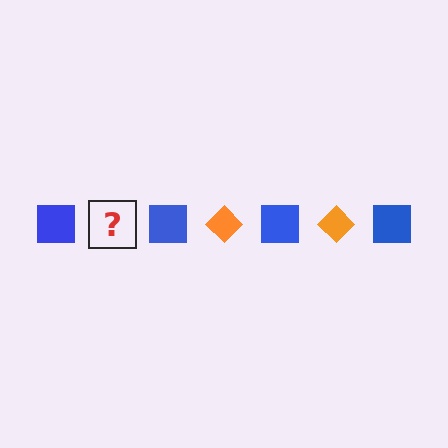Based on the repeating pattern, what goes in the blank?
The blank should be an orange diamond.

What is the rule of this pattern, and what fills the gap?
The rule is that the pattern alternates between blue square and orange diamond. The gap should be filled with an orange diamond.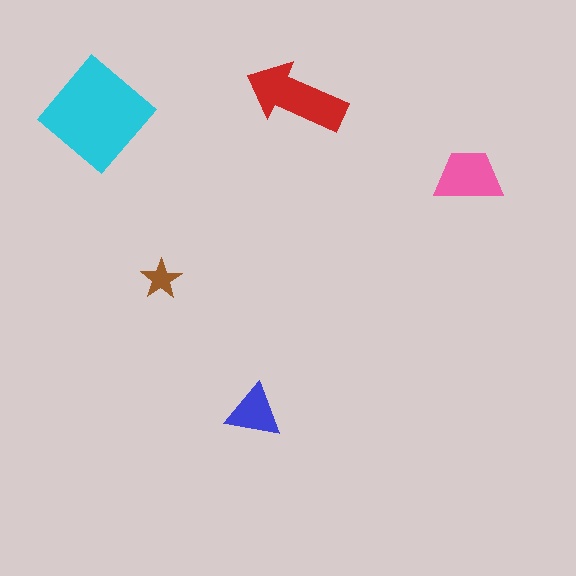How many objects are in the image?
There are 5 objects in the image.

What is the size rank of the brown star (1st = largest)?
5th.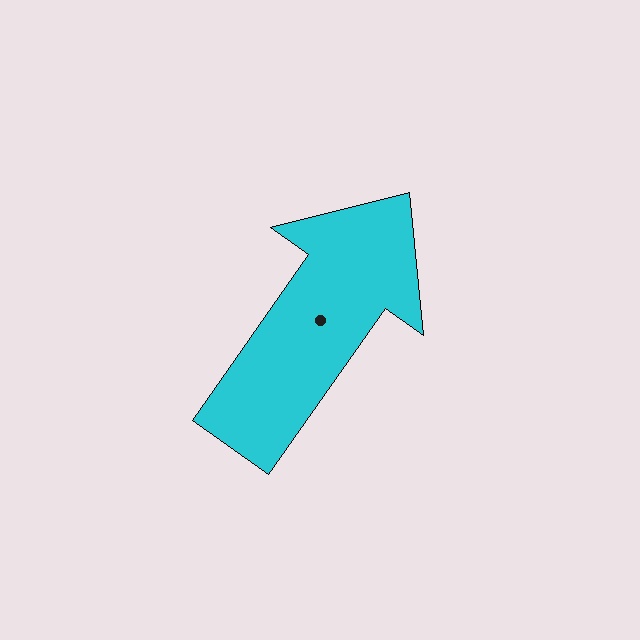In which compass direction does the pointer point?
Northeast.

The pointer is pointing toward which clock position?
Roughly 1 o'clock.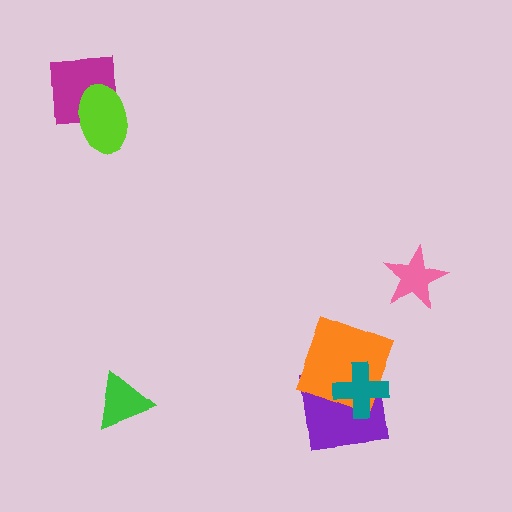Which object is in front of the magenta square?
The lime ellipse is in front of the magenta square.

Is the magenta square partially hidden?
Yes, it is partially covered by another shape.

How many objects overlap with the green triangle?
0 objects overlap with the green triangle.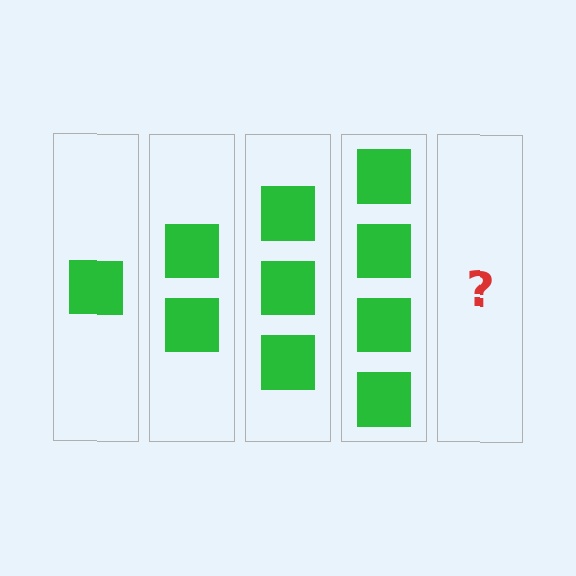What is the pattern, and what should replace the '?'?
The pattern is that each step adds one more square. The '?' should be 5 squares.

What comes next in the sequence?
The next element should be 5 squares.